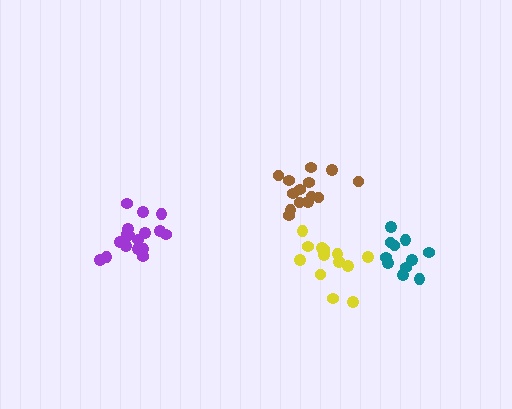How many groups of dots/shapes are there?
There are 4 groups.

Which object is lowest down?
The yellow cluster is bottommost.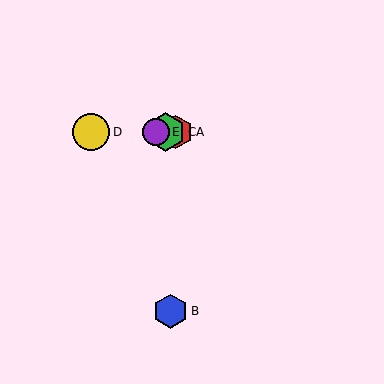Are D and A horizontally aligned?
Yes, both are at y≈132.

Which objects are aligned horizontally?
Objects A, C, D, E are aligned horizontally.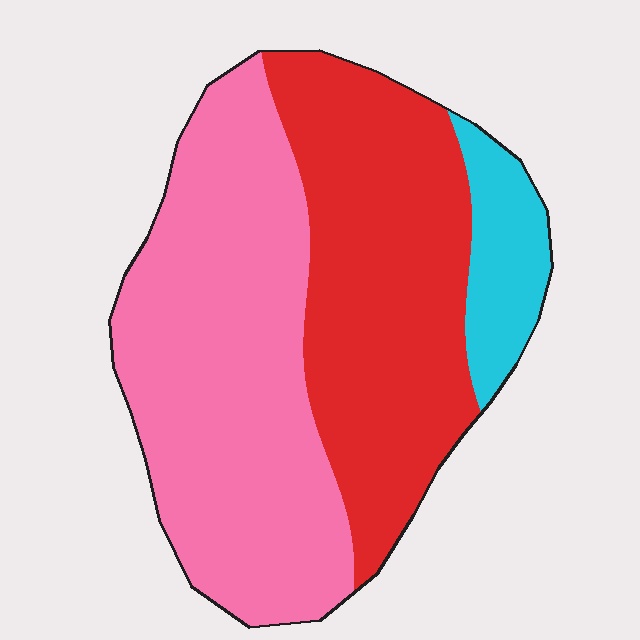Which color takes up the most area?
Pink, at roughly 50%.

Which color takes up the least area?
Cyan, at roughly 10%.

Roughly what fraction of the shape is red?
Red covers 40% of the shape.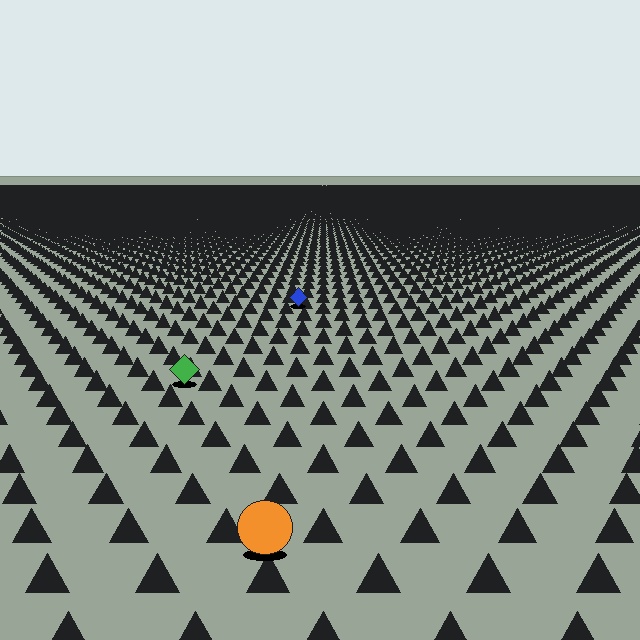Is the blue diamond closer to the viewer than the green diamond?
No. The green diamond is closer — you can tell from the texture gradient: the ground texture is coarser near it.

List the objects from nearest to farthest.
From nearest to farthest: the orange circle, the green diamond, the blue diamond.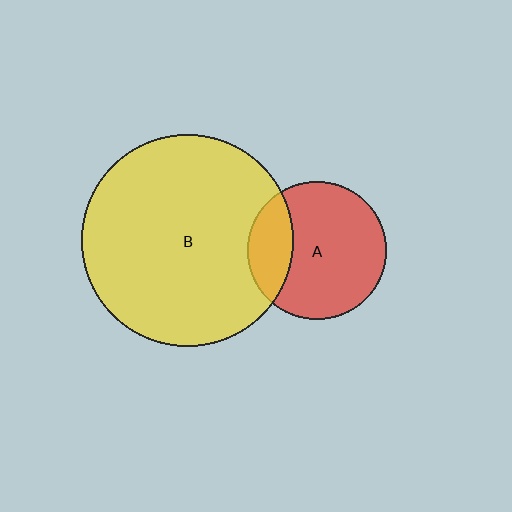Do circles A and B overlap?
Yes.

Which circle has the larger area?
Circle B (yellow).